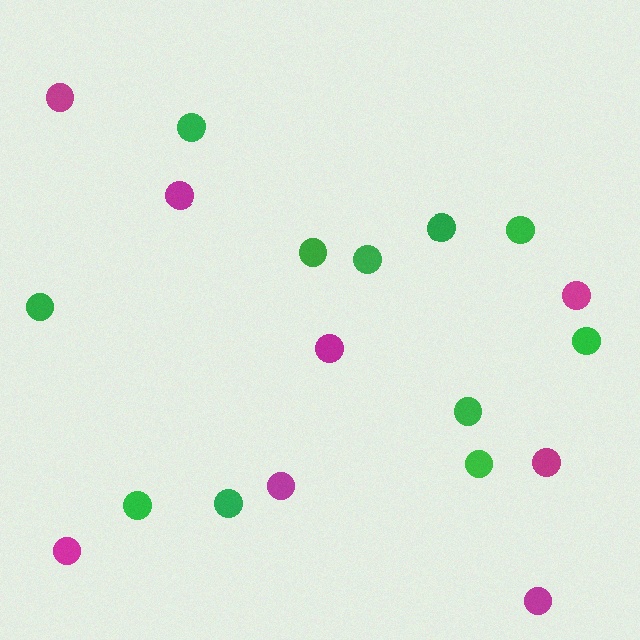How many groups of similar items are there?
There are 2 groups: one group of green circles (11) and one group of magenta circles (8).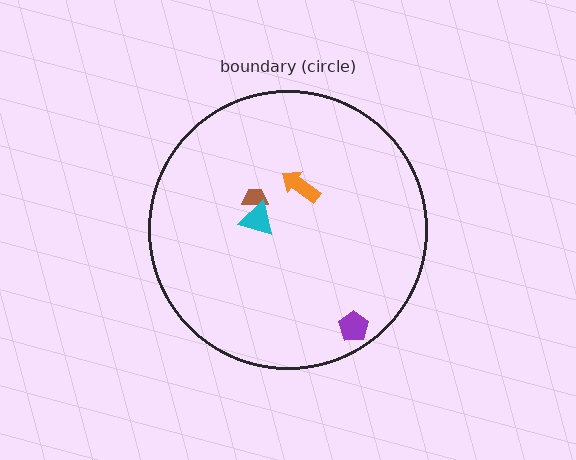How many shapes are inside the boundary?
4 inside, 0 outside.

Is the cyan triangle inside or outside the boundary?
Inside.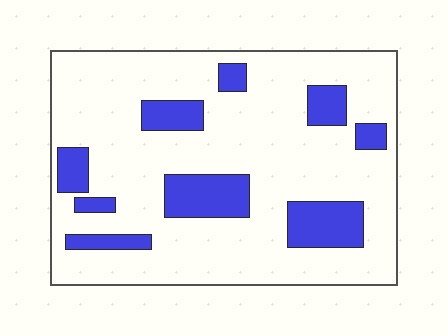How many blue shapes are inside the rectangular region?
9.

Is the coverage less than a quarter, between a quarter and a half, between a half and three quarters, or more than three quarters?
Less than a quarter.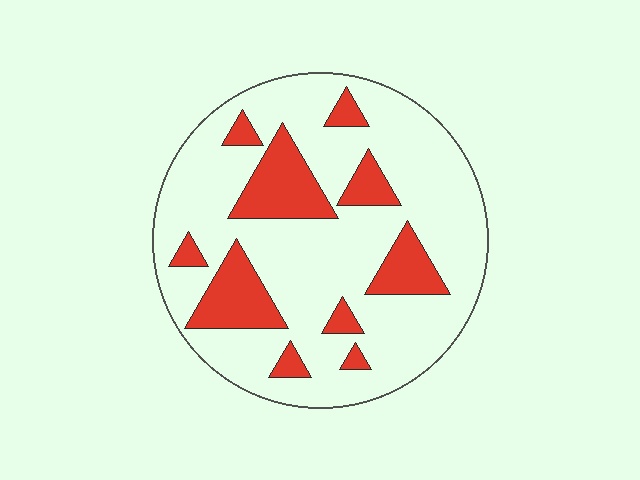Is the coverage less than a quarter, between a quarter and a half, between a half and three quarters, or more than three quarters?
Less than a quarter.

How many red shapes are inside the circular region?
10.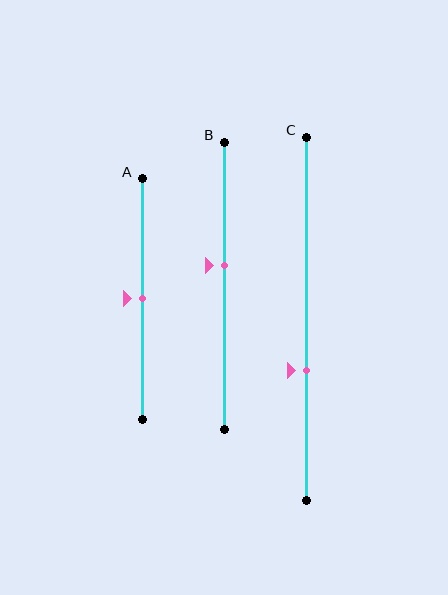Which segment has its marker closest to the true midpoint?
Segment A has its marker closest to the true midpoint.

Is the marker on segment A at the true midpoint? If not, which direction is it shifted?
Yes, the marker on segment A is at the true midpoint.